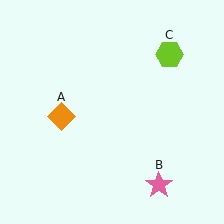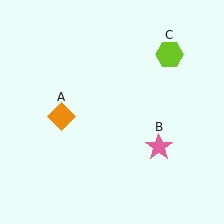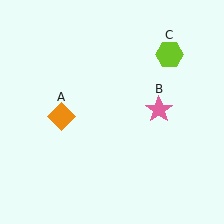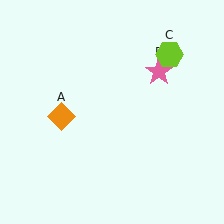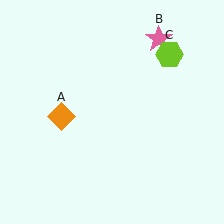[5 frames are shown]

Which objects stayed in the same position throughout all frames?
Orange diamond (object A) and lime hexagon (object C) remained stationary.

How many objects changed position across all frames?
1 object changed position: pink star (object B).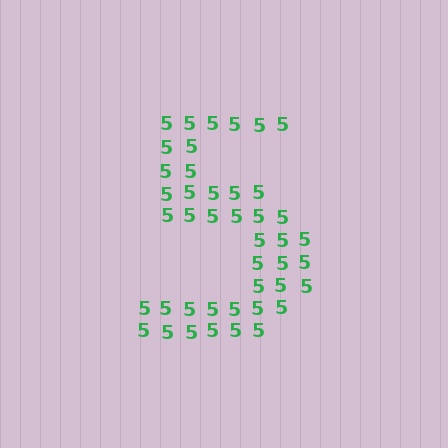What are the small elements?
The small elements are digit 5's.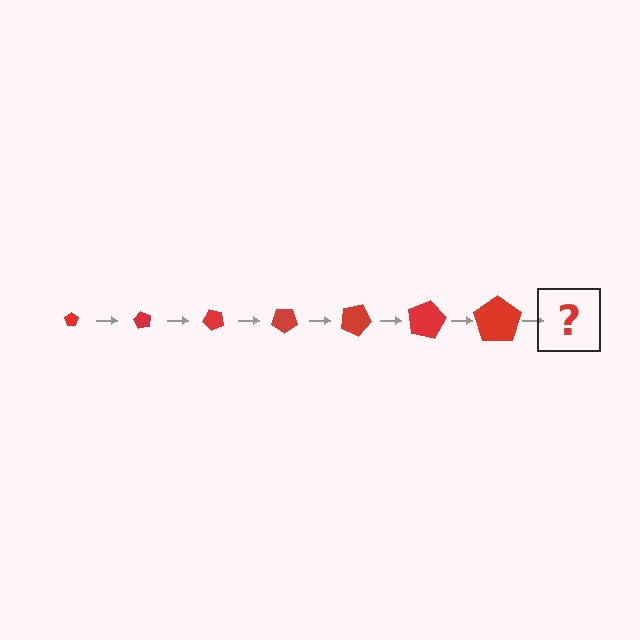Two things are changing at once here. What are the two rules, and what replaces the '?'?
The two rules are that the pentagon grows larger each step and it rotates 60 degrees each step. The '?' should be a pentagon, larger than the previous one and rotated 420 degrees from the start.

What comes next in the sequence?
The next element should be a pentagon, larger than the previous one and rotated 420 degrees from the start.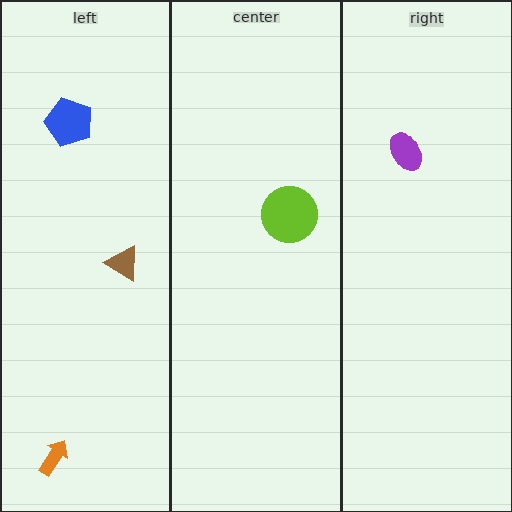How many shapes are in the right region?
1.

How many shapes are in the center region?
1.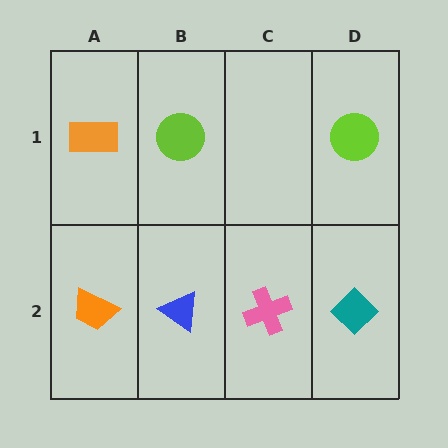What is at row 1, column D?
A lime circle.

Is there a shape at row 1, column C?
No, that cell is empty.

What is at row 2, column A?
An orange trapezoid.